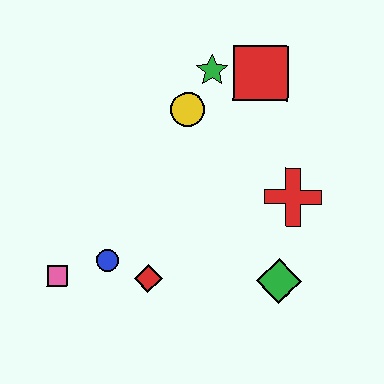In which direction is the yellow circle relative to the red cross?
The yellow circle is to the left of the red cross.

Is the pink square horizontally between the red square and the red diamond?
No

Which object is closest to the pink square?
The blue circle is closest to the pink square.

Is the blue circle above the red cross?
No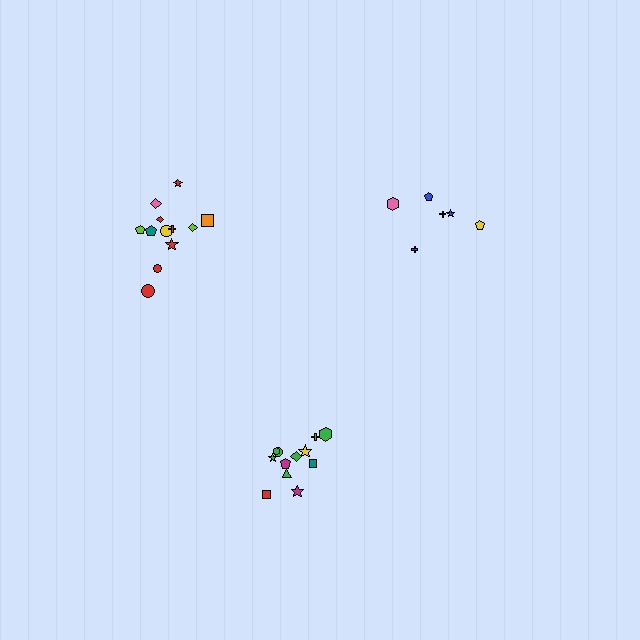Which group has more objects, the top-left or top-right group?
The top-left group.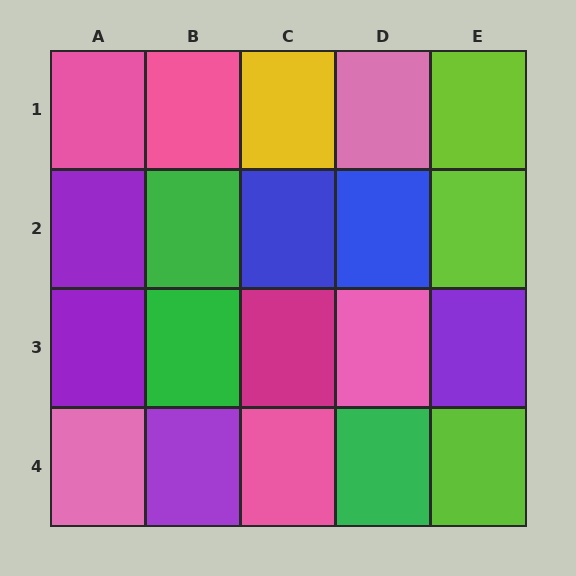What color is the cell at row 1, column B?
Pink.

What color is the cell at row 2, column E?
Lime.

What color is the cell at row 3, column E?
Purple.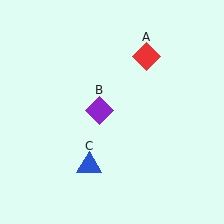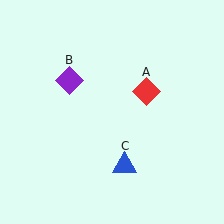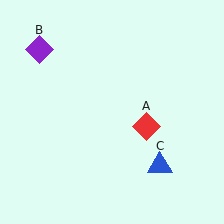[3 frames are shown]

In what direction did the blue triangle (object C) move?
The blue triangle (object C) moved right.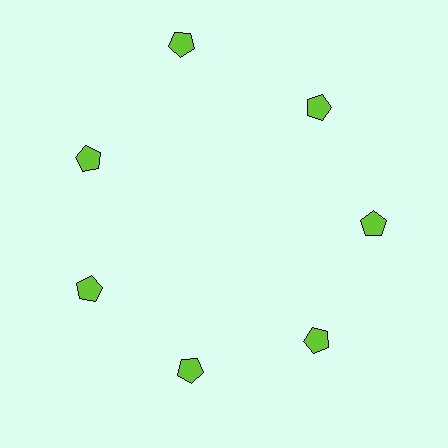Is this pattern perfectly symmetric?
No. The 7 lime pentagons are arranged in a ring, but one element near the 12 o'clock position is pushed outward from the center, breaking the 7-fold rotational symmetry.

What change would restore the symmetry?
The symmetry would be restored by moving it inward, back onto the ring so that all 7 pentagons sit at equal angles and equal distance from the center.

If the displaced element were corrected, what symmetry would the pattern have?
It would have 7-fold rotational symmetry — the pattern would map onto itself every 51 degrees.